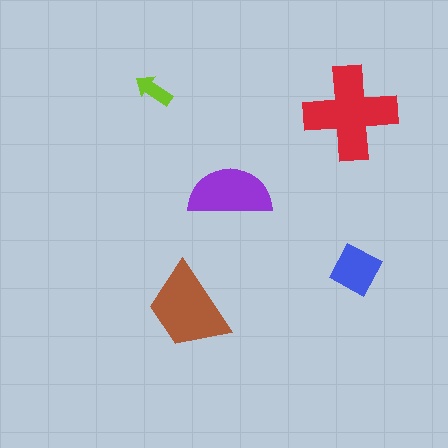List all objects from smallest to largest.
The lime arrow, the blue square, the purple semicircle, the brown trapezoid, the red cross.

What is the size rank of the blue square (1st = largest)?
4th.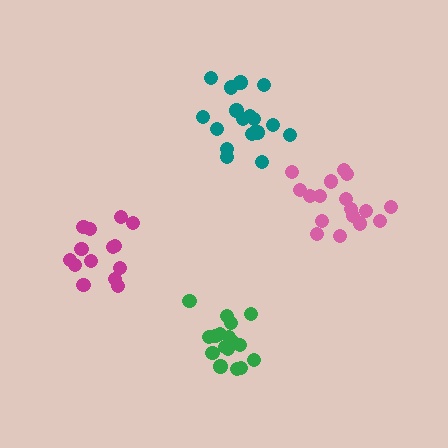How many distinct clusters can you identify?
There are 4 distinct clusters.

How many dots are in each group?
Group 1: 18 dots, Group 2: 17 dots, Group 3: 17 dots, Group 4: 14 dots (66 total).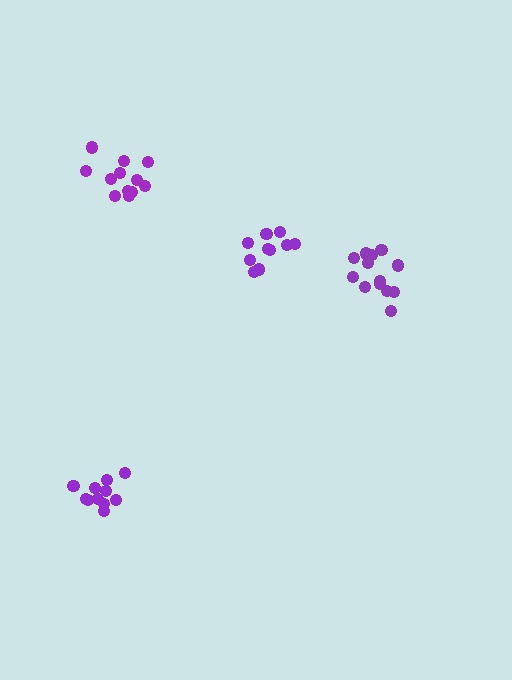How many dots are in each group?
Group 1: 13 dots, Group 2: 10 dots, Group 3: 11 dots, Group 4: 12 dots (46 total).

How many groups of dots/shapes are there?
There are 4 groups.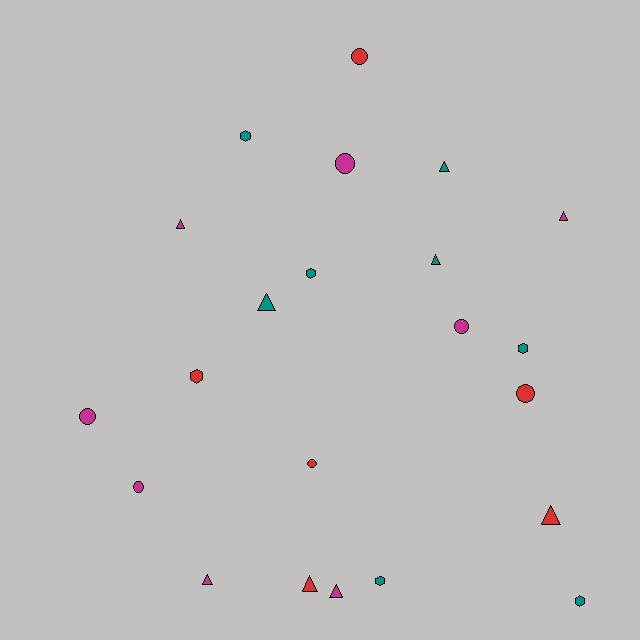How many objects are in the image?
There are 22 objects.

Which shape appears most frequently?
Triangle, with 9 objects.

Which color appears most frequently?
Magenta, with 8 objects.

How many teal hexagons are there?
There are 5 teal hexagons.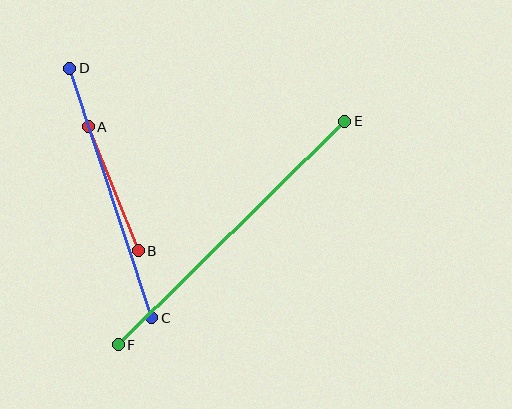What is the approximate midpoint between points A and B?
The midpoint is at approximately (113, 189) pixels.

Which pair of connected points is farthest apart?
Points E and F are farthest apart.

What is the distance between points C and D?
The distance is approximately 263 pixels.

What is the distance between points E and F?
The distance is approximately 318 pixels.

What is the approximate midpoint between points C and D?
The midpoint is at approximately (111, 193) pixels.